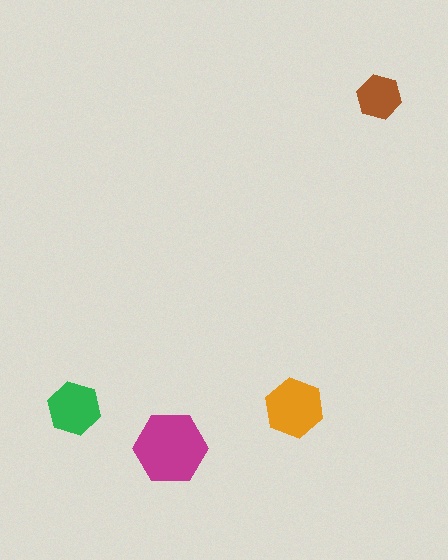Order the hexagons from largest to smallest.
the magenta one, the orange one, the green one, the brown one.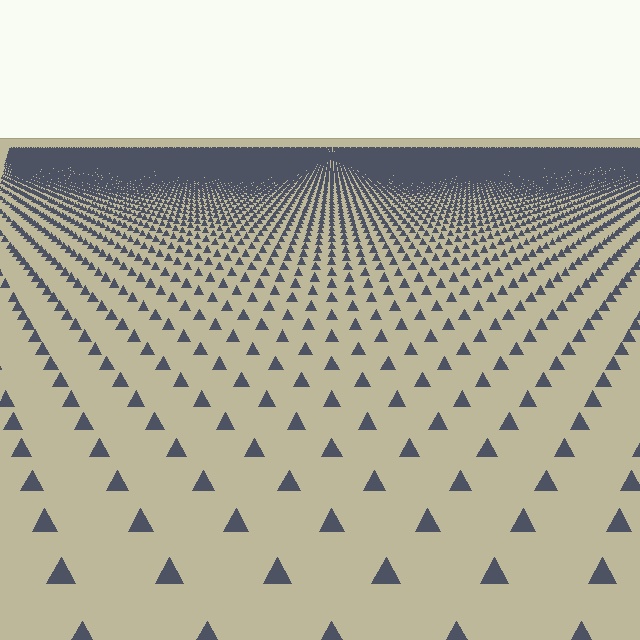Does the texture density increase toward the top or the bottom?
Density increases toward the top.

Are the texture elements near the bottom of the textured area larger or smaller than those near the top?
Larger. Near the bottom, elements are closer to the viewer and appear at a bigger on-screen size.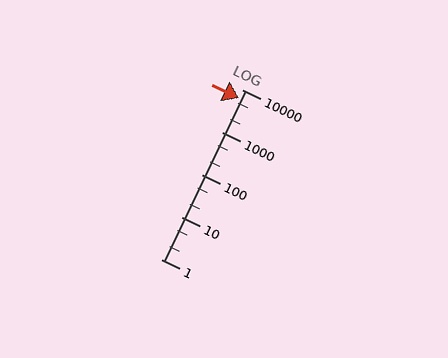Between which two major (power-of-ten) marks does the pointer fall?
The pointer is between 1000 and 10000.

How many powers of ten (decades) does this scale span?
The scale spans 4 decades, from 1 to 10000.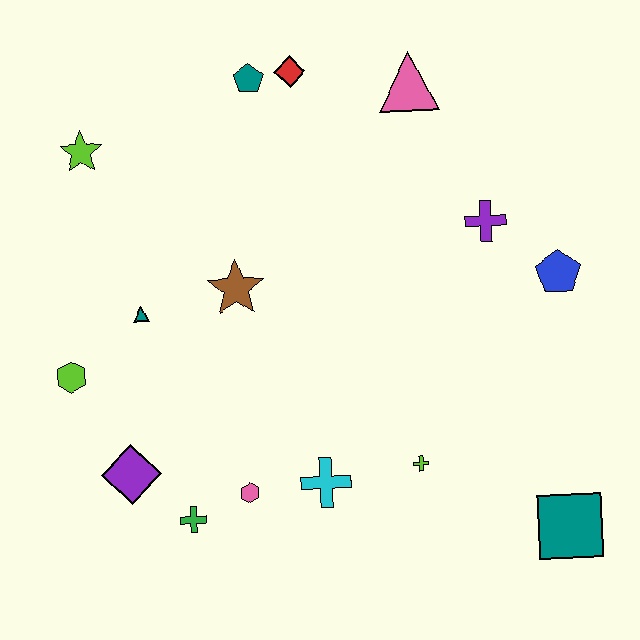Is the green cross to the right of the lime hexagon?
Yes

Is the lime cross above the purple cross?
No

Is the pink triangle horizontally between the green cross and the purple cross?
Yes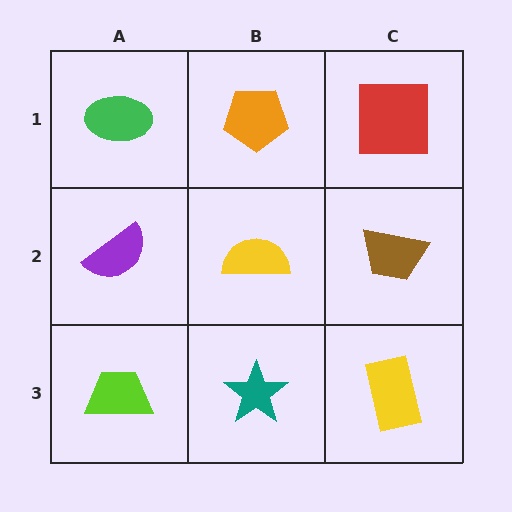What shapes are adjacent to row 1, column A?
A purple semicircle (row 2, column A), an orange pentagon (row 1, column B).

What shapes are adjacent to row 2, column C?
A red square (row 1, column C), a yellow rectangle (row 3, column C), a yellow semicircle (row 2, column B).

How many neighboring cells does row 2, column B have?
4.